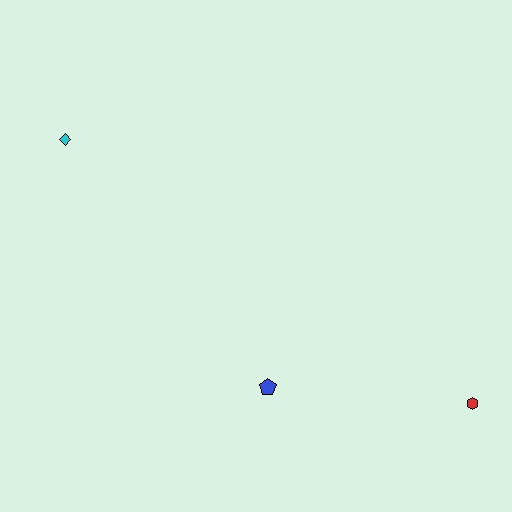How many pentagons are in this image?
There is 1 pentagon.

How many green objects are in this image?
There are no green objects.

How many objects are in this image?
There are 3 objects.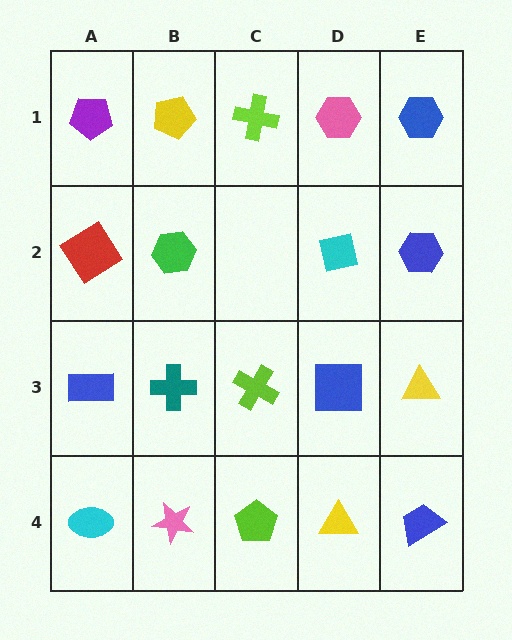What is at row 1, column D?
A pink hexagon.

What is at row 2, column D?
A cyan square.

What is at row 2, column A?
A red diamond.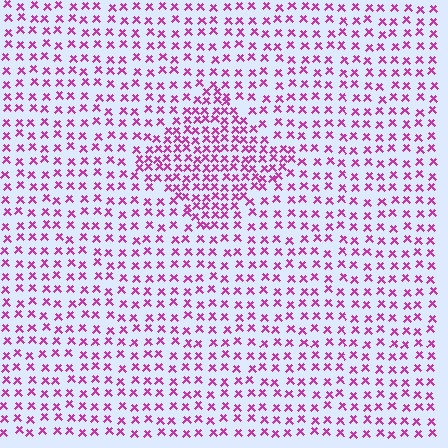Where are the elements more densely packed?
The elements are more densely packed inside the diamond boundary.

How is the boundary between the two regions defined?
The boundary is defined by a change in element density (approximately 1.8x ratio). All elements are the same color, size, and shape.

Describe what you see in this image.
The image contains small magenta elements arranged at two different densities. A diamond-shaped region is visible where the elements are more densely packed than the surrounding area.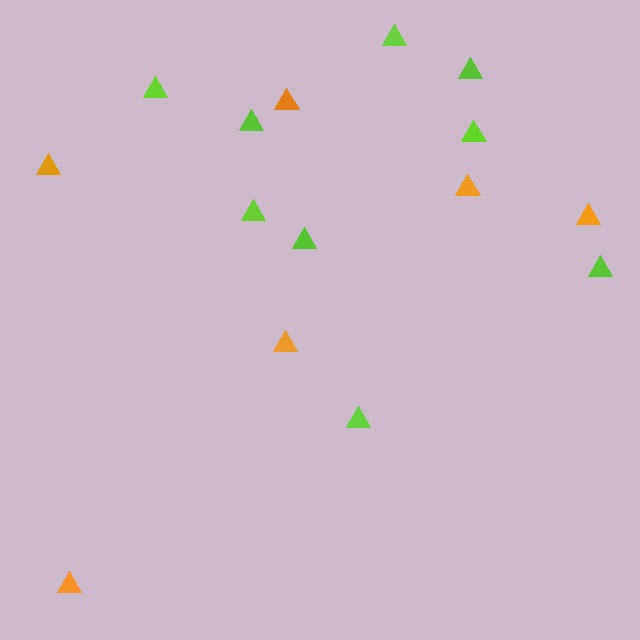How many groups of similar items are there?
There are 2 groups: one group of orange triangles (6) and one group of lime triangles (9).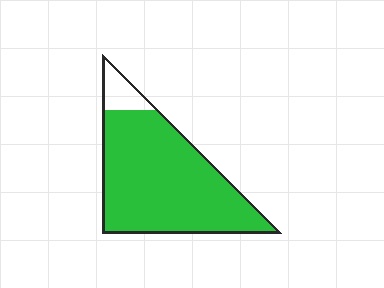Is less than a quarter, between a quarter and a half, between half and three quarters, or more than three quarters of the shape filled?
More than three quarters.